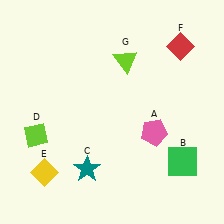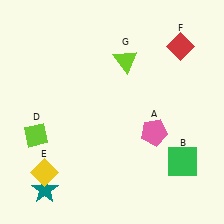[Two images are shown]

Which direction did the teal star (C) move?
The teal star (C) moved left.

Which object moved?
The teal star (C) moved left.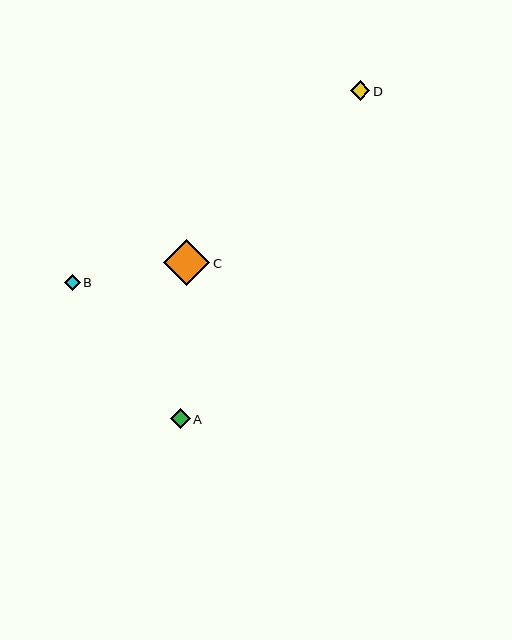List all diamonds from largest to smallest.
From largest to smallest: C, A, D, B.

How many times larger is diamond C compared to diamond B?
Diamond C is approximately 2.8 times the size of diamond B.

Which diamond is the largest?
Diamond C is the largest with a size of approximately 46 pixels.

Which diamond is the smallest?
Diamond B is the smallest with a size of approximately 16 pixels.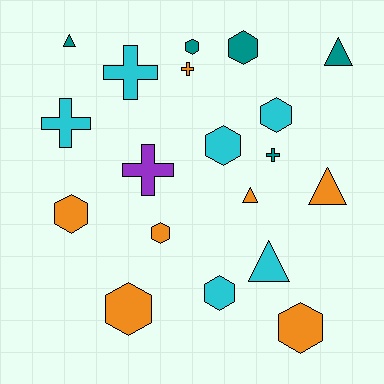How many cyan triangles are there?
There is 1 cyan triangle.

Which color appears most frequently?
Orange, with 7 objects.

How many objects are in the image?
There are 19 objects.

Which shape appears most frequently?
Hexagon, with 9 objects.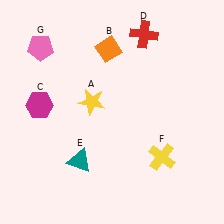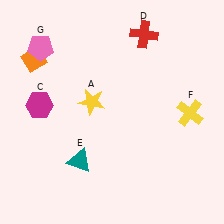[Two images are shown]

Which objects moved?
The objects that moved are: the orange diamond (B), the yellow cross (F).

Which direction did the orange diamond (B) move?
The orange diamond (B) moved left.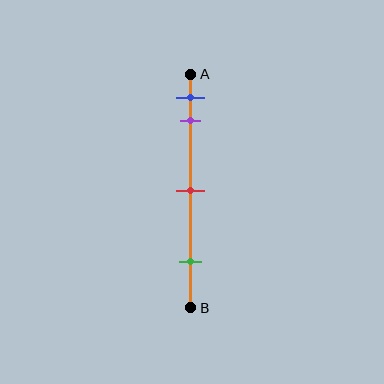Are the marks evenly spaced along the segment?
No, the marks are not evenly spaced.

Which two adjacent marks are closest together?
The blue and purple marks are the closest adjacent pair.